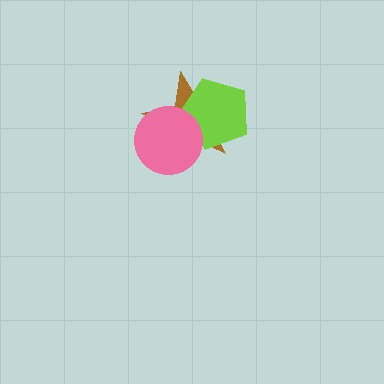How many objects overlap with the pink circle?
2 objects overlap with the pink circle.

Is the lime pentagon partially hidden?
Yes, it is partially covered by another shape.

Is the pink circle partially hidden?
No, no other shape covers it.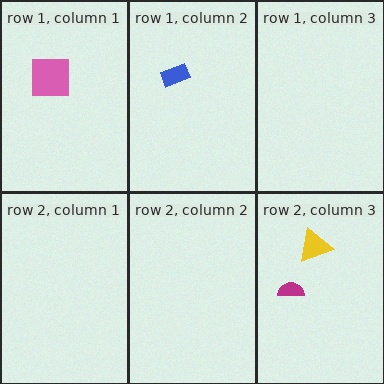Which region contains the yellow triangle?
The row 2, column 3 region.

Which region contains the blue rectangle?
The row 1, column 2 region.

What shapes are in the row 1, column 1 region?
The pink square.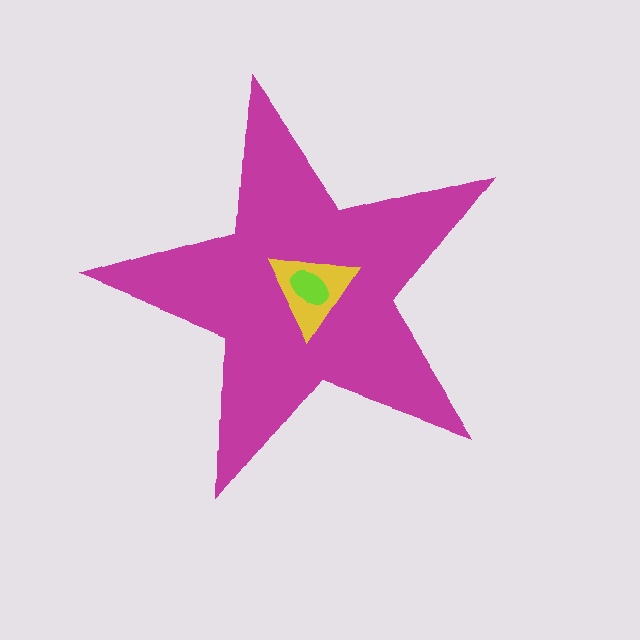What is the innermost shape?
The lime ellipse.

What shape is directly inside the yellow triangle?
The lime ellipse.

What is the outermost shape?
The magenta star.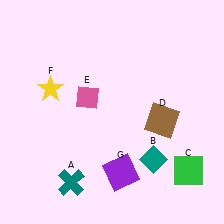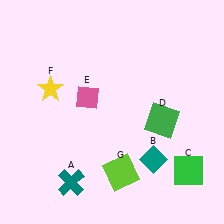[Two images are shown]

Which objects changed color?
D changed from brown to green. G changed from purple to lime.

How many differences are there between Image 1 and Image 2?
There are 2 differences between the two images.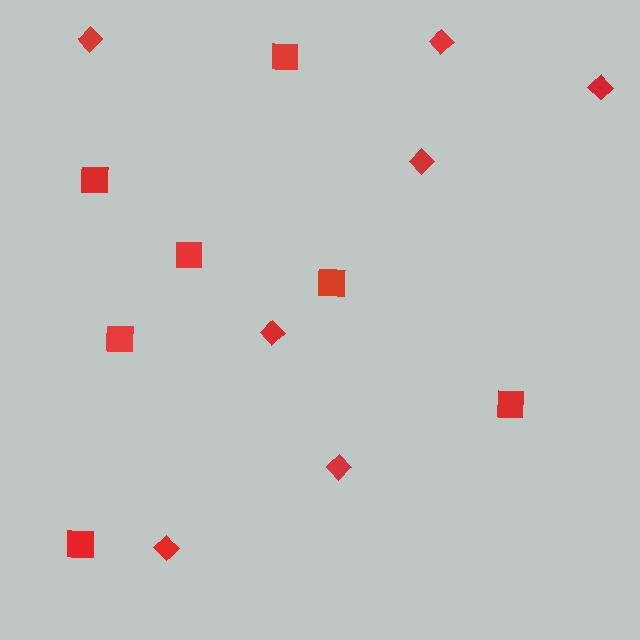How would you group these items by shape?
There are 2 groups: one group of squares (7) and one group of diamonds (7).